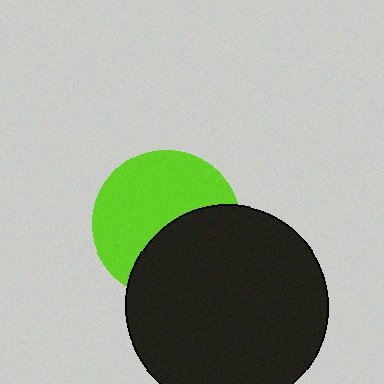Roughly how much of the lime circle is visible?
About half of it is visible (roughly 58%).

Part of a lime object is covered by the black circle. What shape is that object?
It is a circle.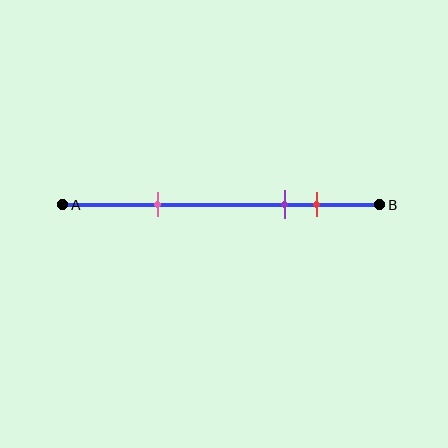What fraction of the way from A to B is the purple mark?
The purple mark is approximately 70% (0.7) of the way from A to B.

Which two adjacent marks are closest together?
The purple and red marks are the closest adjacent pair.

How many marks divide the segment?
There are 3 marks dividing the segment.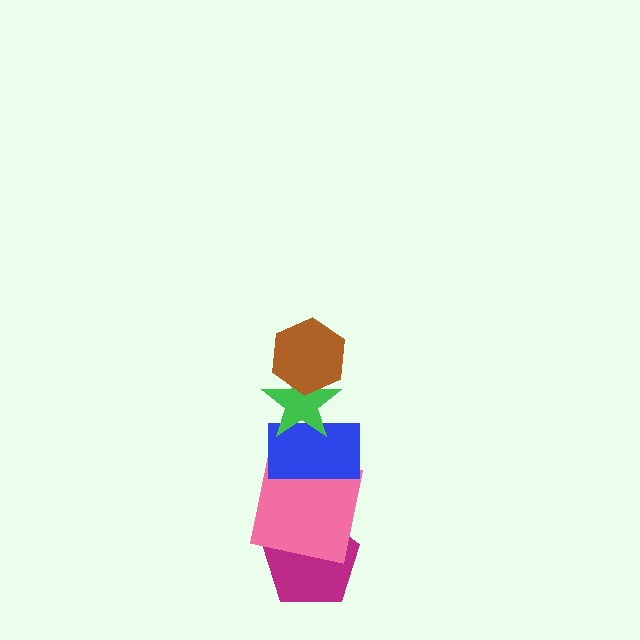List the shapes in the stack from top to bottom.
From top to bottom: the brown hexagon, the green star, the blue rectangle, the pink square, the magenta pentagon.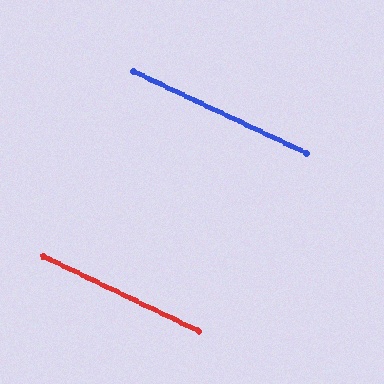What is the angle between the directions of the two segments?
Approximately 0 degrees.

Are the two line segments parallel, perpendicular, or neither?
Parallel — their directions differ by only 0.5°.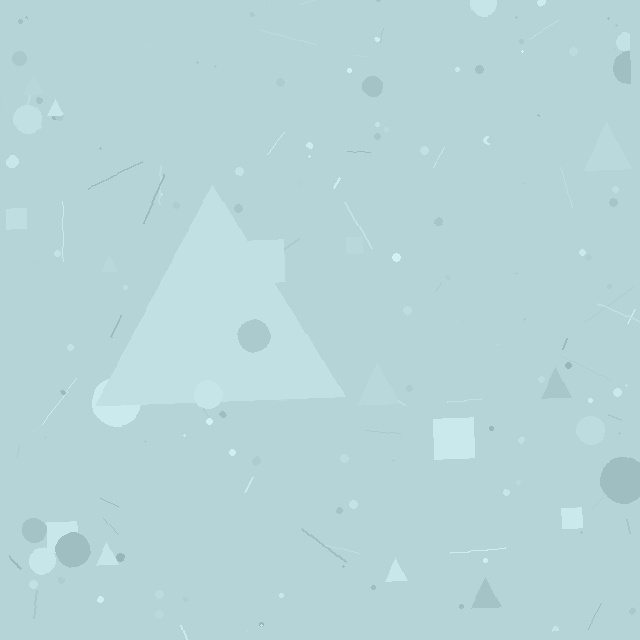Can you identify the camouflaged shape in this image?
The camouflaged shape is a triangle.